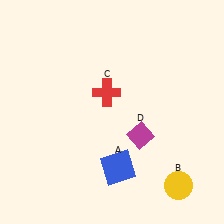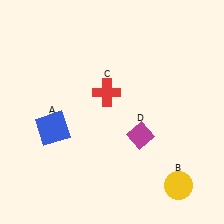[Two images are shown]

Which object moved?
The blue square (A) moved left.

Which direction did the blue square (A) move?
The blue square (A) moved left.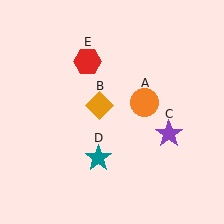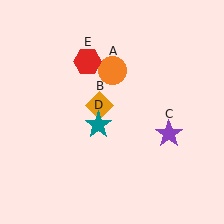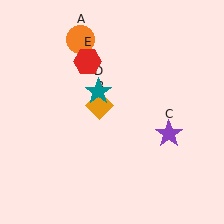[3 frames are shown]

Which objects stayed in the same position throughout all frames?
Orange diamond (object B) and purple star (object C) and red hexagon (object E) remained stationary.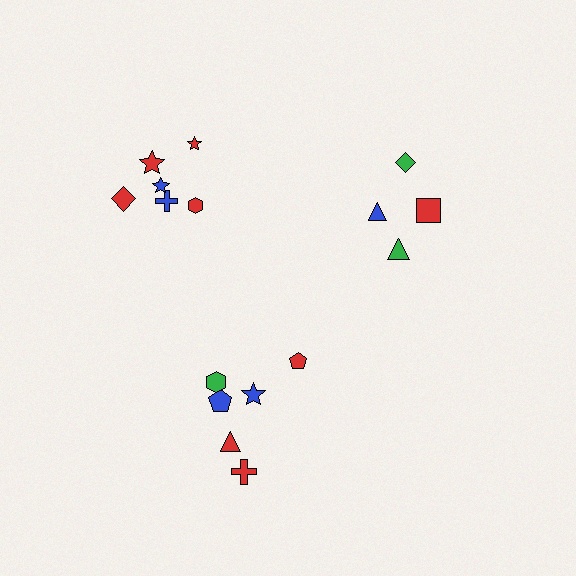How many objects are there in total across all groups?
There are 16 objects.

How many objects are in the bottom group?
There are 6 objects.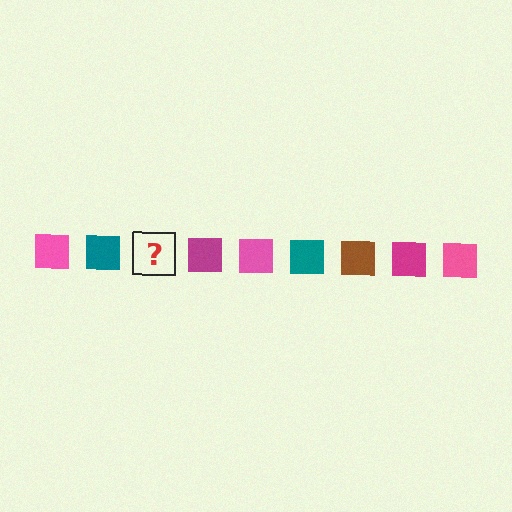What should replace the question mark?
The question mark should be replaced with a brown square.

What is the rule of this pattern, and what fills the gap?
The rule is that the pattern cycles through pink, teal, brown, magenta squares. The gap should be filled with a brown square.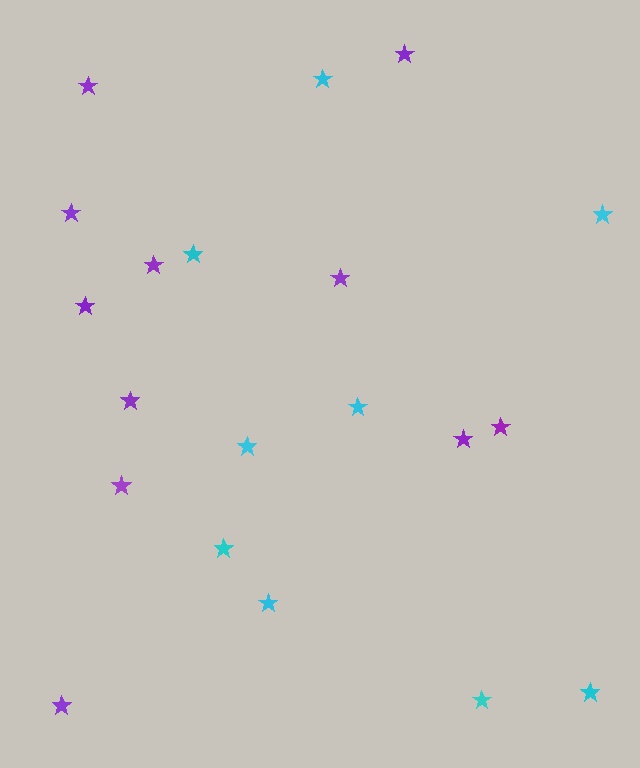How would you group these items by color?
There are 2 groups: one group of purple stars (11) and one group of cyan stars (9).